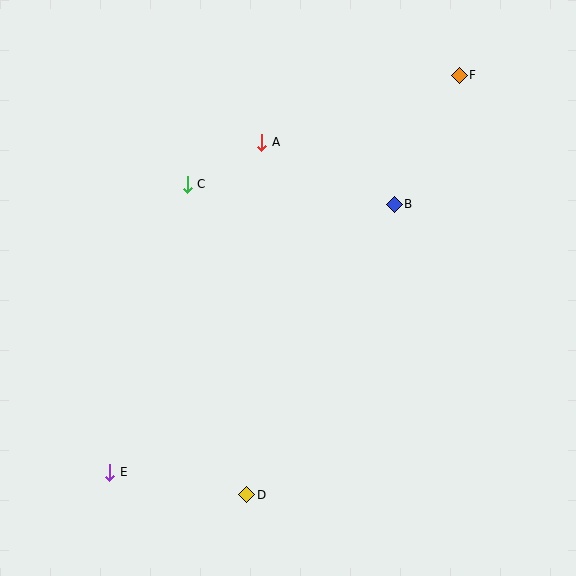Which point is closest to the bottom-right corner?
Point D is closest to the bottom-right corner.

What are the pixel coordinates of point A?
Point A is at (262, 142).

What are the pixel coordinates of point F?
Point F is at (459, 75).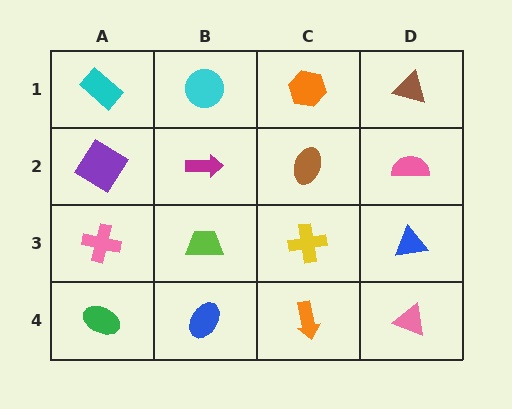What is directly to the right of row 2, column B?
A brown ellipse.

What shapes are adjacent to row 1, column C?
A brown ellipse (row 2, column C), a cyan circle (row 1, column B), a brown triangle (row 1, column D).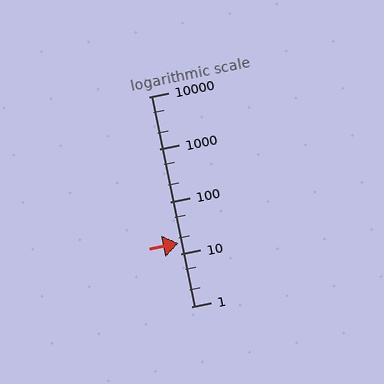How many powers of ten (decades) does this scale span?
The scale spans 4 decades, from 1 to 10000.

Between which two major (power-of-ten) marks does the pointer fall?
The pointer is between 10 and 100.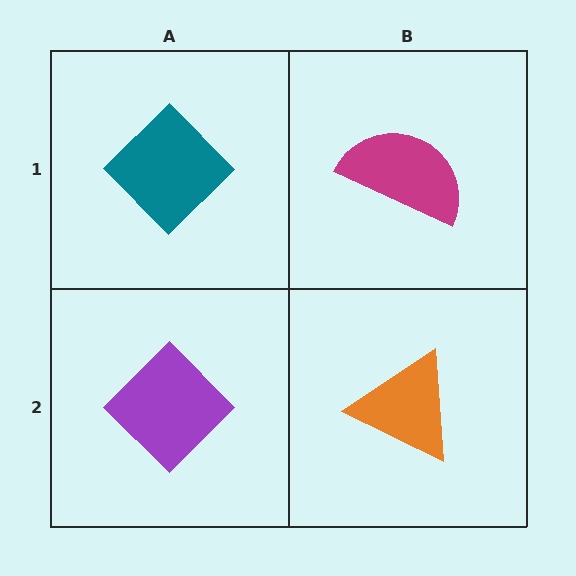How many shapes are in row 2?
2 shapes.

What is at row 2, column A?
A purple diamond.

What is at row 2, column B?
An orange triangle.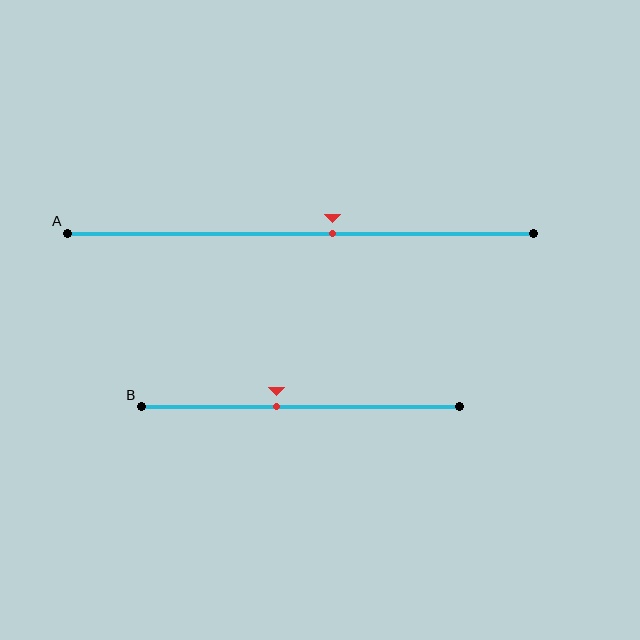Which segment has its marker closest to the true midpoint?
Segment A has its marker closest to the true midpoint.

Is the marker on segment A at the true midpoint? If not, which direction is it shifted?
No, the marker on segment A is shifted to the right by about 7% of the segment length.